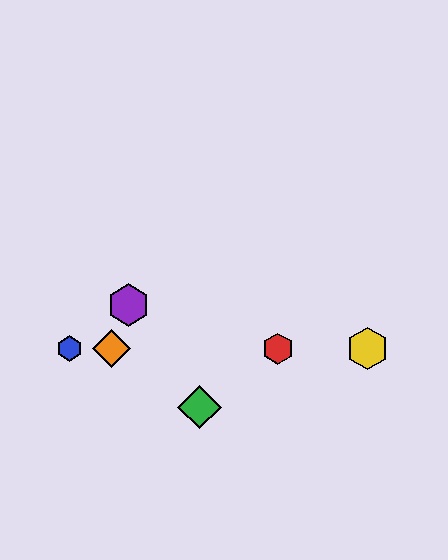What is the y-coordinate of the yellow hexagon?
The yellow hexagon is at y≈349.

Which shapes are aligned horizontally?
The red hexagon, the blue hexagon, the yellow hexagon, the orange diamond are aligned horizontally.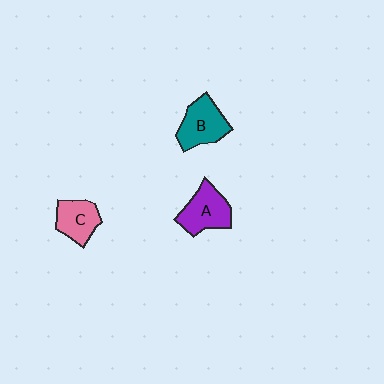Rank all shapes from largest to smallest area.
From largest to smallest: B (teal), A (purple), C (pink).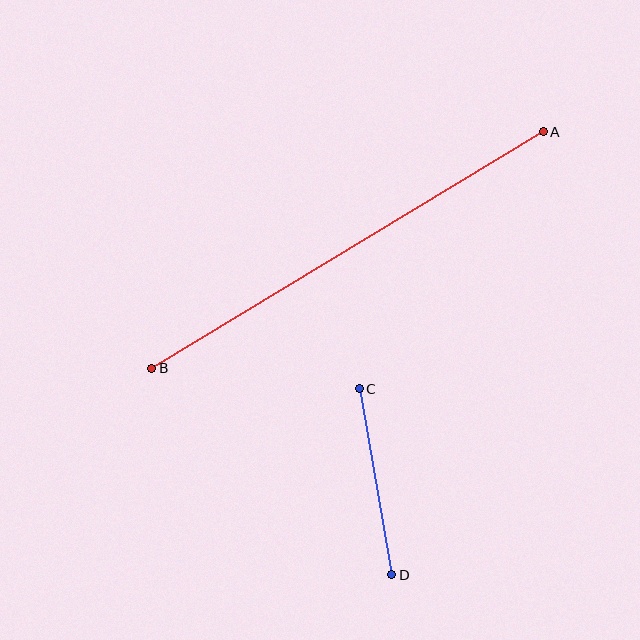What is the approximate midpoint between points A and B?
The midpoint is at approximately (348, 250) pixels.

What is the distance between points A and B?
The distance is approximately 457 pixels.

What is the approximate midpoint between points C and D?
The midpoint is at approximately (375, 482) pixels.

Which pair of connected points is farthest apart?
Points A and B are farthest apart.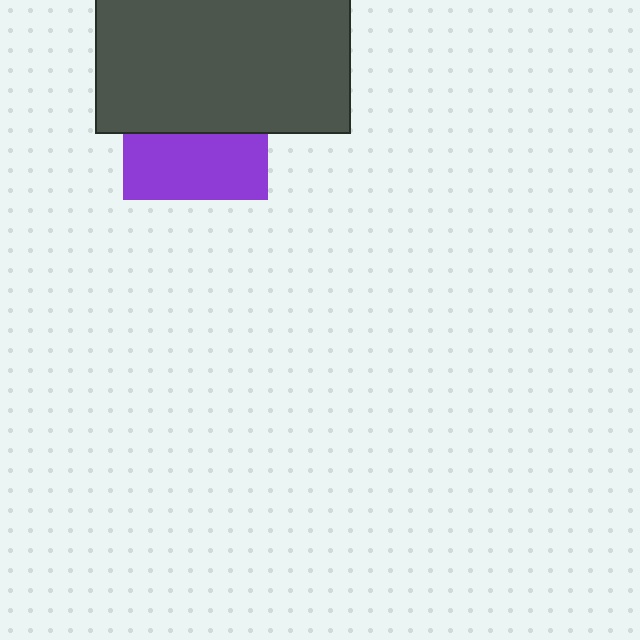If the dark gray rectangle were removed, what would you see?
You would see the complete purple square.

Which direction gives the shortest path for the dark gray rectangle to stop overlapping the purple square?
Moving up gives the shortest separation.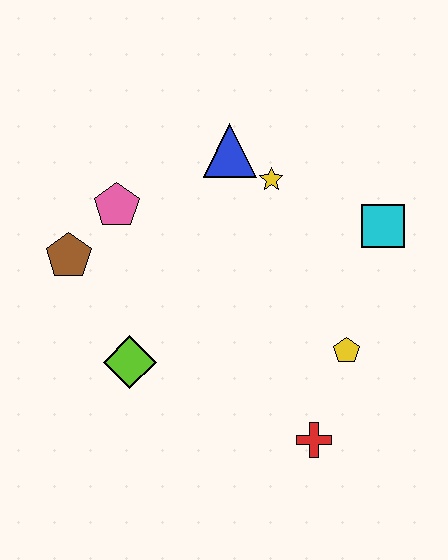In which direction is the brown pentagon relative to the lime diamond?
The brown pentagon is above the lime diamond.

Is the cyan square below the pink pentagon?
Yes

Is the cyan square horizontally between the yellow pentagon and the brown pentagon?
No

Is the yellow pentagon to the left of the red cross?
No